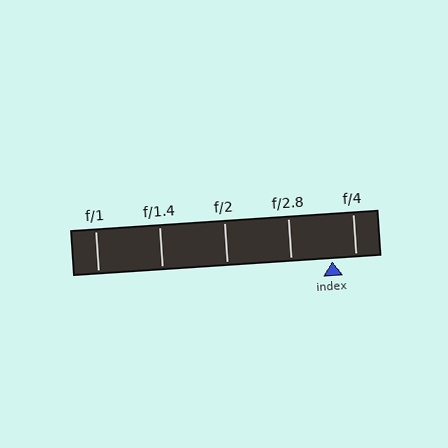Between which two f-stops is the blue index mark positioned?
The index mark is between f/2.8 and f/4.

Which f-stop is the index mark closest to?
The index mark is closest to f/4.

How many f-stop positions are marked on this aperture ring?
There are 5 f-stop positions marked.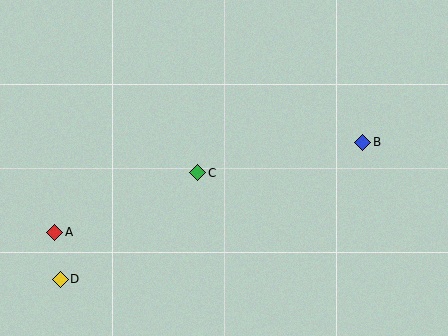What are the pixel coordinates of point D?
Point D is at (60, 280).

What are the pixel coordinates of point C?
Point C is at (198, 173).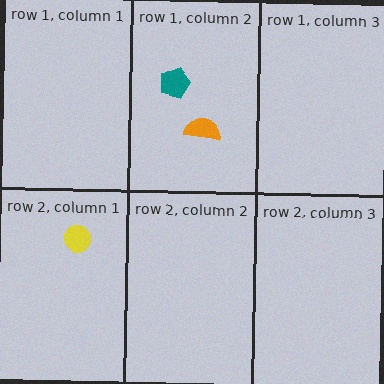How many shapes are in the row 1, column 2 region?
2.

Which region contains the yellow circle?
The row 2, column 1 region.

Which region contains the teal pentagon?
The row 1, column 2 region.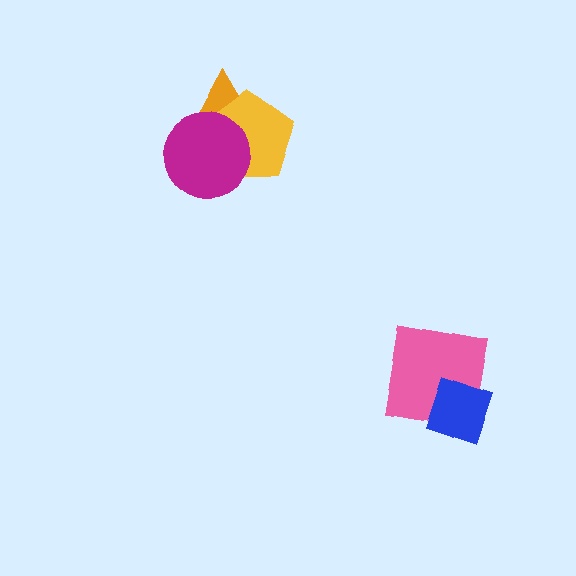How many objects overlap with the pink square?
1 object overlaps with the pink square.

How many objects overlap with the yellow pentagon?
2 objects overlap with the yellow pentagon.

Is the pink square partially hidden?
Yes, it is partially covered by another shape.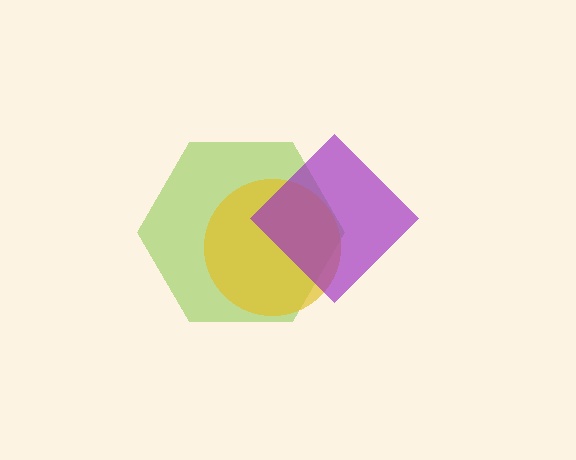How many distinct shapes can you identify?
There are 3 distinct shapes: a lime hexagon, a yellow circle, a purple diamond.